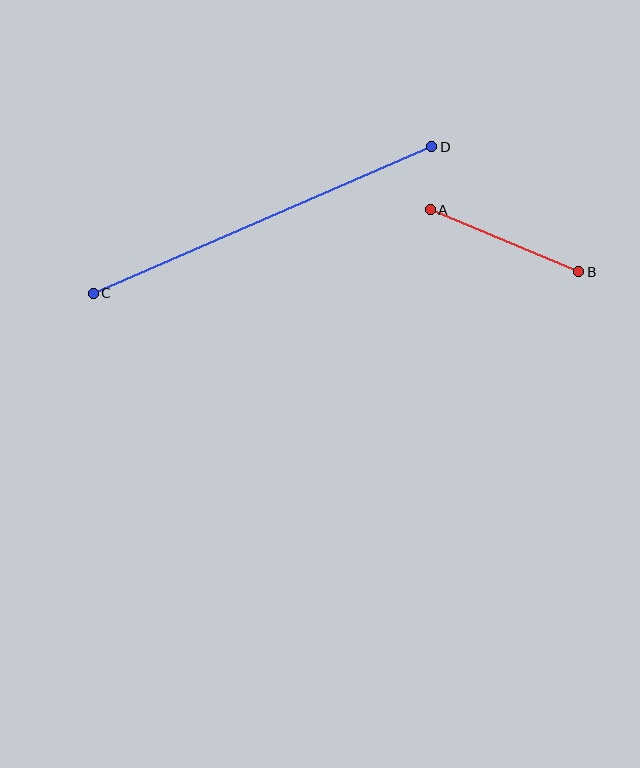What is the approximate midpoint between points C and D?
The midpoint is at approximately (263, 220) pixels.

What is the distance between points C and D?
The distance is approximately 369 pixels.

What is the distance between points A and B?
The distance is approximately 161 pixels.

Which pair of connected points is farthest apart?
Points C and D are farthest apart.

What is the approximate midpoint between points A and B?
The midpoint is at approximately (505, 241) pixels.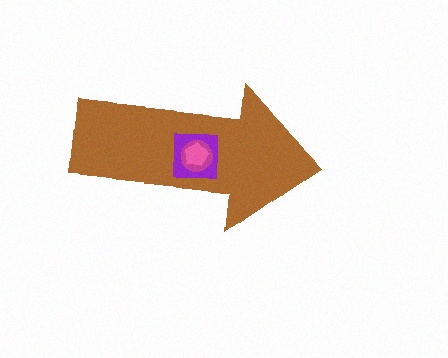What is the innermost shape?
The pink pentagon.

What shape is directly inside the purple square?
The magenta circle.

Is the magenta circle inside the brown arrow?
Yes.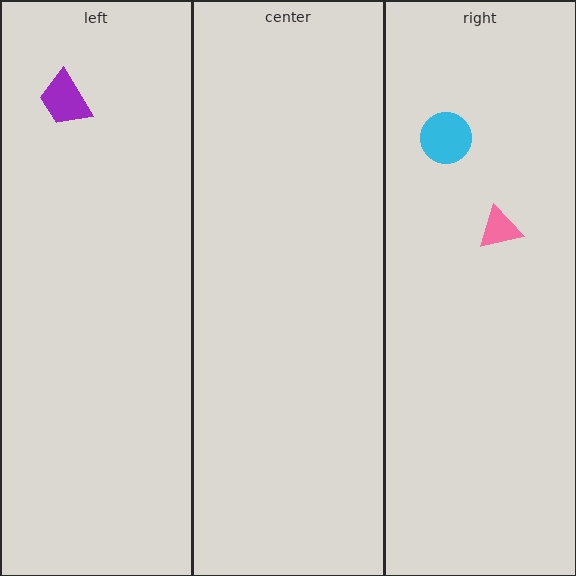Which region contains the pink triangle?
The right region.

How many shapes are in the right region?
2.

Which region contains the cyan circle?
The right region.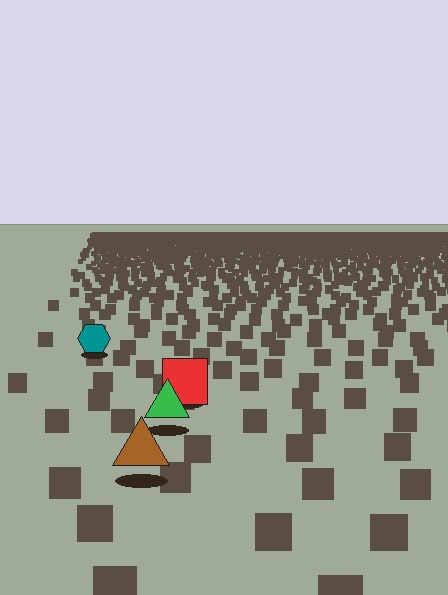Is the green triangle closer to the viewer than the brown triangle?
No. The brown triangle is closer — you can tell from the texture gradient: the ground texture is coarser near it.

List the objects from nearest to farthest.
From nearest to farthest: the brown triangle, the green triangle, the red square, the teal hexagon.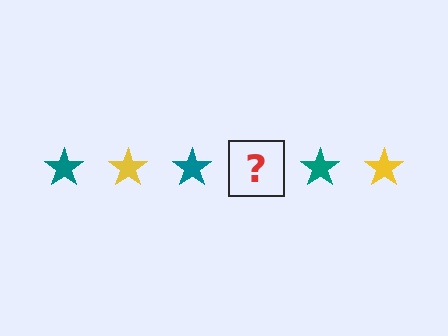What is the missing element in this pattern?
The missing element is a yellow star.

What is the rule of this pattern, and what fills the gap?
The rule is that the pattern cycles through teal, yellow stars. The gap should be filled with a yellow star.